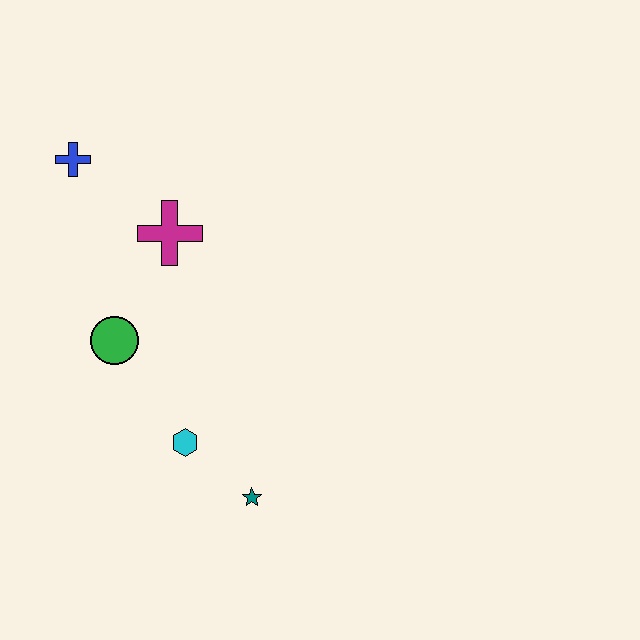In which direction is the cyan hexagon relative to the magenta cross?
The cyan hexagon is below the magenta cross.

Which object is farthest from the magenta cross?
The teal star is farthest from the magenta cross.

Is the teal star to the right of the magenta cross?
Yes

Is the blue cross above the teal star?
Yes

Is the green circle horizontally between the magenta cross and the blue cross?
Yes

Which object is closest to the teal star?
The cyan hexagon is closest to the teal star.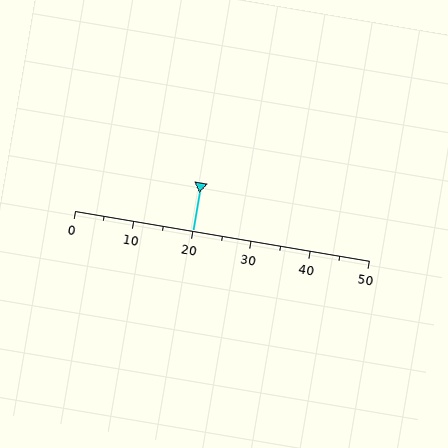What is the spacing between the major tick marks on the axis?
The major ticks are spaced 10 apart.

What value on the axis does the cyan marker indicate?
The marker indicates approximately 20.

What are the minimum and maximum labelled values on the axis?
The axis runs from 0 to 50.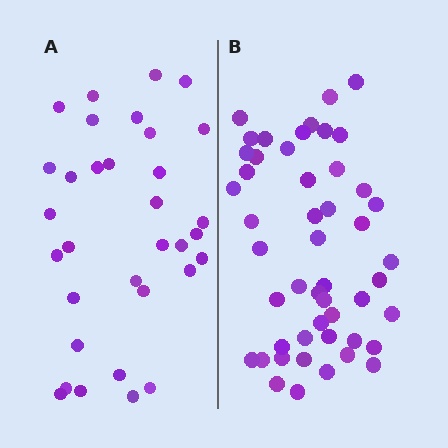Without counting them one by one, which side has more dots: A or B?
Region B (the right region) has more dots.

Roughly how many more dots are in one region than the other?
Region B has approximately 15 more dots than region A.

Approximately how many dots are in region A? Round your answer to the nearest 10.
About 30 dots. (The exact count is 33, which rounds to 30.)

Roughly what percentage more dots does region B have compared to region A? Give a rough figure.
About 50% more.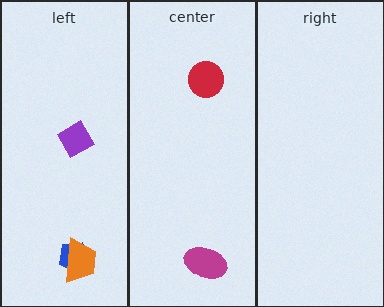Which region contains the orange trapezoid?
The left region.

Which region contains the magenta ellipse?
The center region.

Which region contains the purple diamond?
The left region.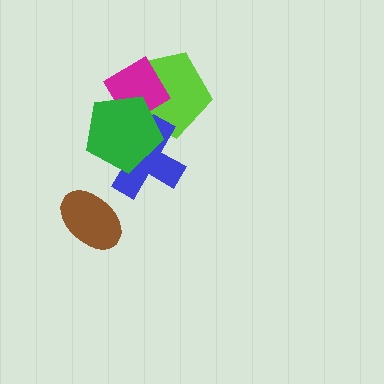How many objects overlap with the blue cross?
3 objects overlap with the blue cross.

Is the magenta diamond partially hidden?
Yes, it is partially covered by another shape.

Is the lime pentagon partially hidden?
Yes, it is partially covered by another shape.